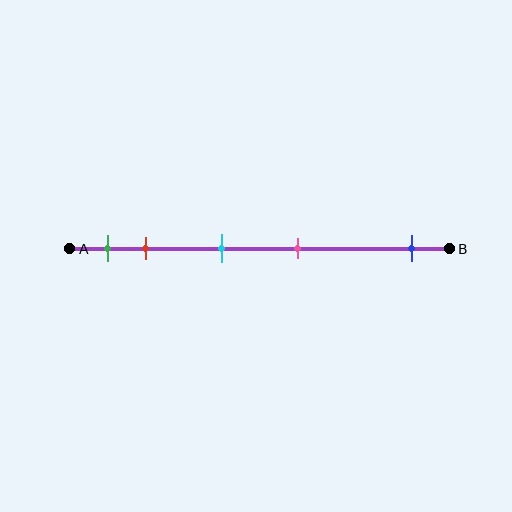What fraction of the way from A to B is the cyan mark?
The cyan mark is approximately 40% (0.4) of the way from A to B.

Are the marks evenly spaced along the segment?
No, the marks are not evenly spaced.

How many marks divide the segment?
There are 5 marks dividing the segment.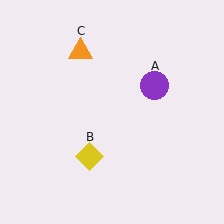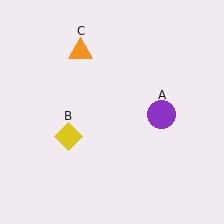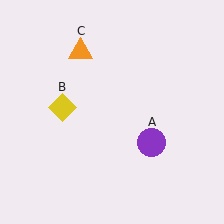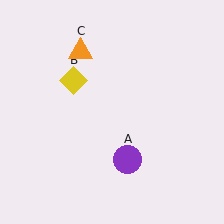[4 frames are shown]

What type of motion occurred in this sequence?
The purple circle (object A), yellow diamond (object B) rotated clockwise around the center of the scene.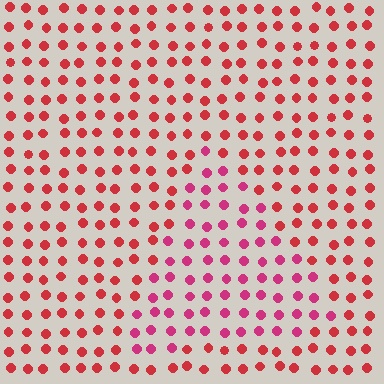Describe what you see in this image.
The image is filled with small red elements in a uniform arrangement. A triangle-shaped region is visible where the elements are tinted to a slightly different hue, forming a subtle color boundary.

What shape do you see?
I see a triangle.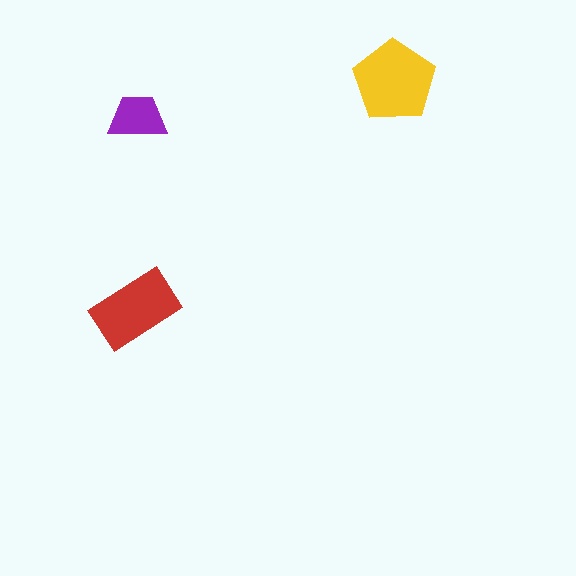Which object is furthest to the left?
The red rectangle is leftmost.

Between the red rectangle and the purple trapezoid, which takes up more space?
The red rectangle.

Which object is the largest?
The yellow pentagon.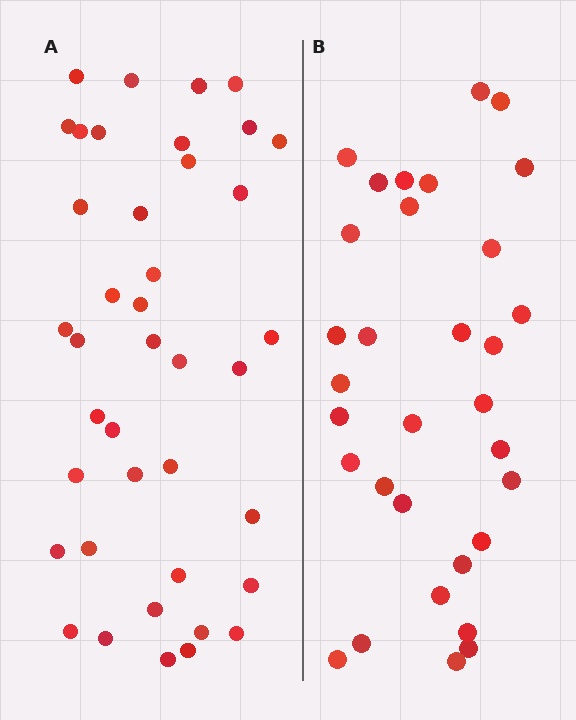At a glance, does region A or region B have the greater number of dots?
Region A (the left region) has more dots.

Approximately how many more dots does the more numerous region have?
Region A has roughly 8 or so more dots than region B.